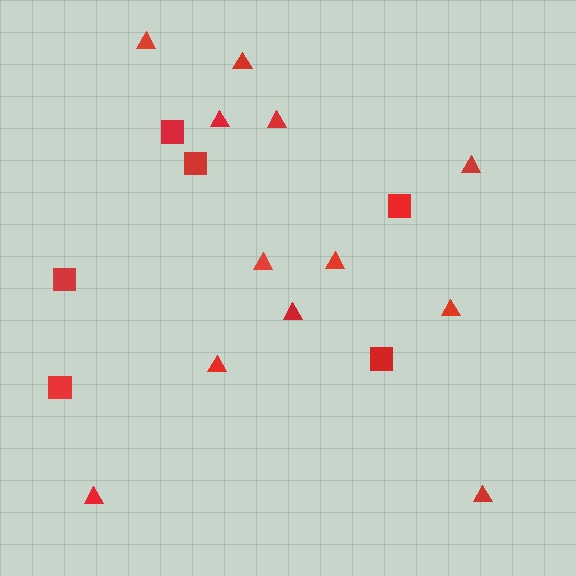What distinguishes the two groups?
There are 2 groups: one group of triangles (12) and one group of squares (6).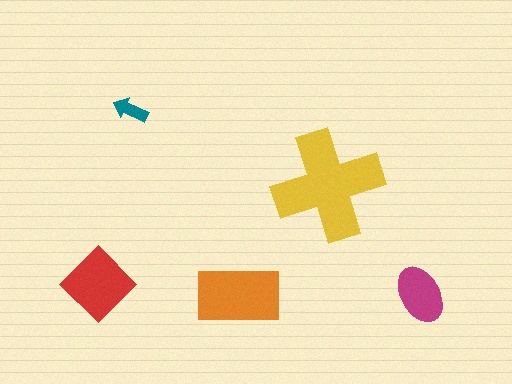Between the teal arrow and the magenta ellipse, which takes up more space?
The magenta ellipse.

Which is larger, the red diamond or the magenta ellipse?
The red diamond.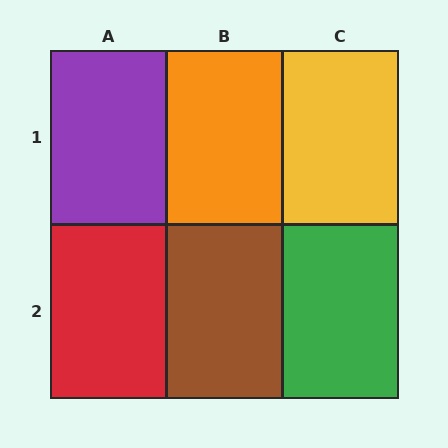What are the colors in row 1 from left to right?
Purple, orange, yellow.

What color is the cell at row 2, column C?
Green.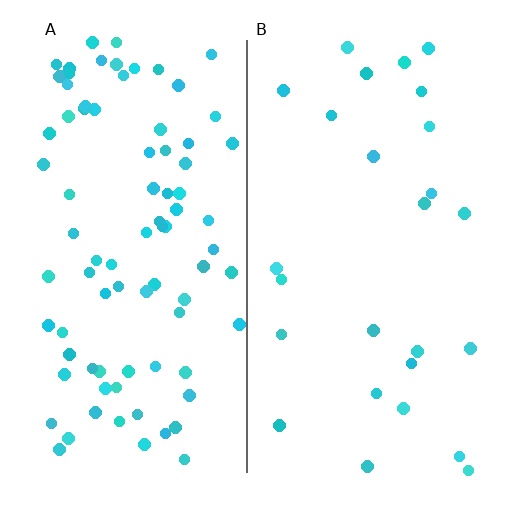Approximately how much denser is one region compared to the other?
Approximately 3.3× — region A over region B.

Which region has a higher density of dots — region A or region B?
A (the left).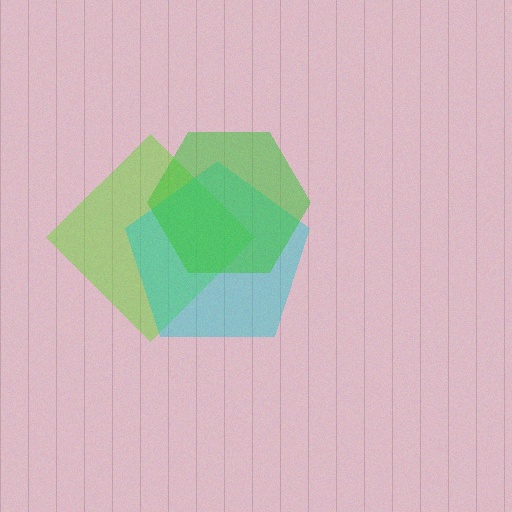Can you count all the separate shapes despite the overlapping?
Yes, there are 3 separate shapes.